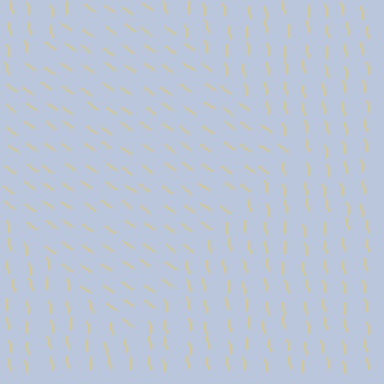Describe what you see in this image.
The image is filled with small yellow line segments. A diamond region in the image has lines oriented differently from the surrounding lines, creating a visible texture boundary.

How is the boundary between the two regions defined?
The boundary is defined purely by a change in line orientation (approximately 45 degrees difference). All lines are the same color and thickness.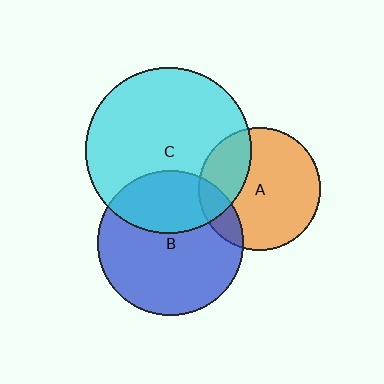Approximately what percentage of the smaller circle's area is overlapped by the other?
Approximately 15%.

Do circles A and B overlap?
Yes.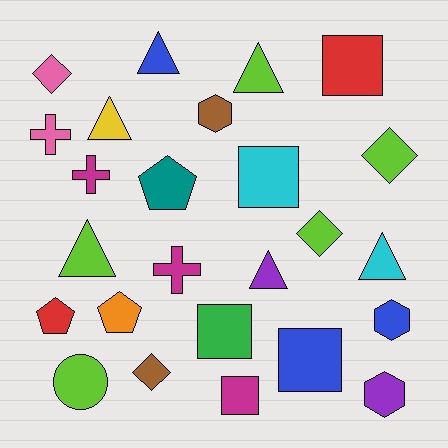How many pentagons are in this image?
There are 3 pentagons.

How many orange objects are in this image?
There is 1 orange object.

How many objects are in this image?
There are 25 objects.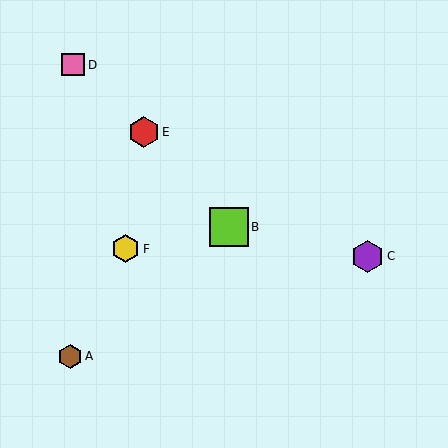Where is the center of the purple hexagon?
The center of the purple hexagon is at (367, 256).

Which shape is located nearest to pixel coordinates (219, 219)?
The lime square (labeled B) at (229, 227) is nearest to that location.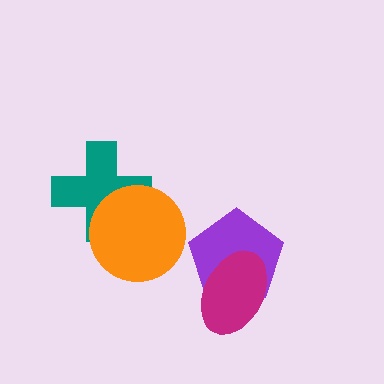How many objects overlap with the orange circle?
1 object overlaps with the orange circle.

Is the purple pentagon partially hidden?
Yes, it is partially covered by another shape.